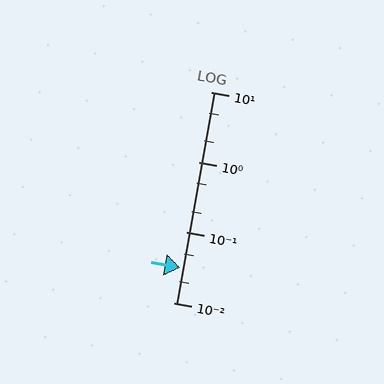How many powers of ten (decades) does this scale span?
The scale spans 3 decades, from 0.01 to 10.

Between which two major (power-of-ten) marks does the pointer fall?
The pointer is between 0.01 and 0.1.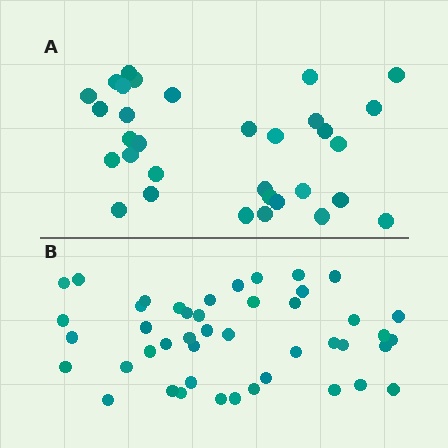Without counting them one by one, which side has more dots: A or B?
Region B (the bottom region) has more dots.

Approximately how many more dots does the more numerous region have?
Region B has approximately 15 more dots than region A.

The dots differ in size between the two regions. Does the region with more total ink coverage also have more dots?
No. Region A has more total ink coverage because its dots are larger, but region B actually contains more individual dots. Total area can be misleading — the number of items is what matters here.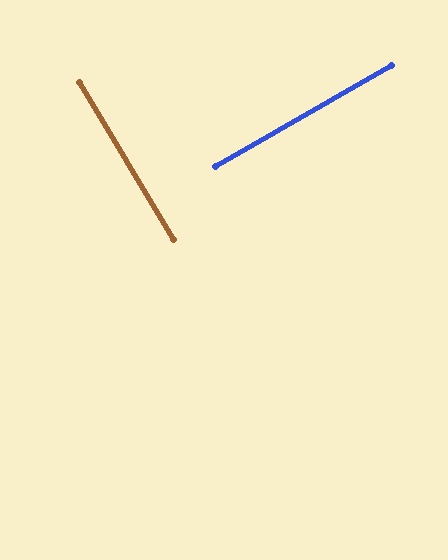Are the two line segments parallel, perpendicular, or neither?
Perpendicular — they meet at approximately 89°.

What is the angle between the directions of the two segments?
Approximately 89 degrees.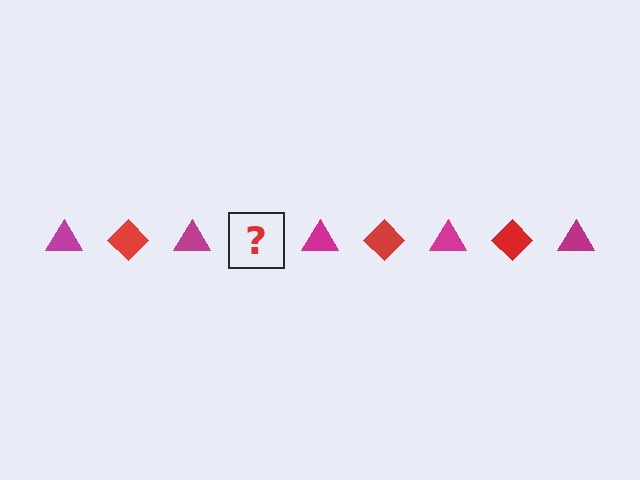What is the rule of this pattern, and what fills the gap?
The rule is that the pattern alternates between magenta triangle and red diamond. The gap should be filled with a red diamond.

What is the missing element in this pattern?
The missing element is a red diamond.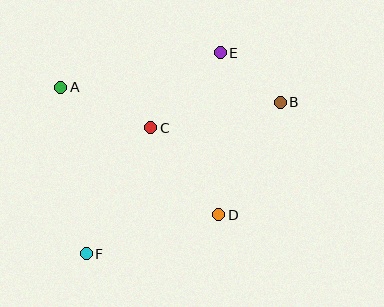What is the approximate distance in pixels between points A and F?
The distance between A and F is approximately 168 pixels.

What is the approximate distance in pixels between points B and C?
The distance between B and C is approximately 132 pixels.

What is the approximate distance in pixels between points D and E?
The distance between D and E is approximately 162 pixels.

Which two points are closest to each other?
Points B and E are closest to each other.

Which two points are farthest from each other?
Points B and F are farthest from each other.